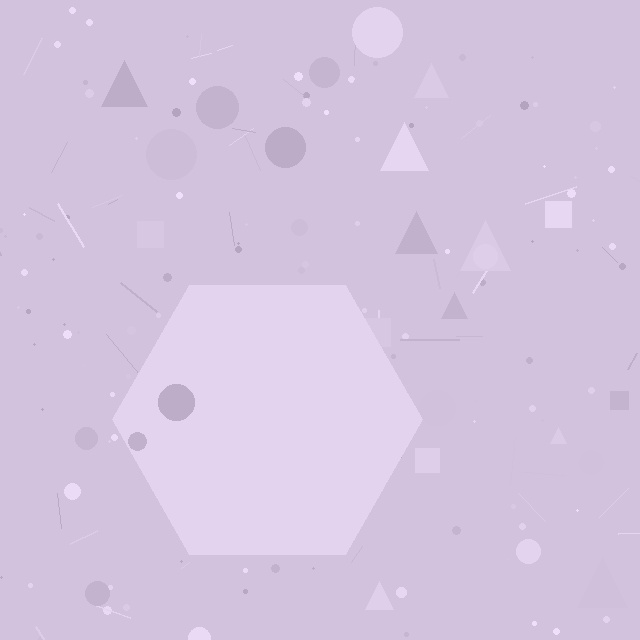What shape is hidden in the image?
A hexagon is hidden in the image.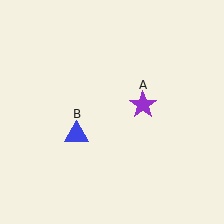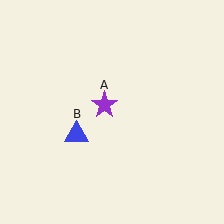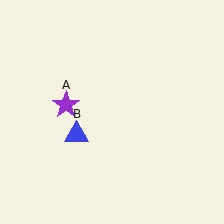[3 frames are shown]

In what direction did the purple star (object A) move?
The purple star (object A) moved left.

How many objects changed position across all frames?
1 object changed position: purple star (object A).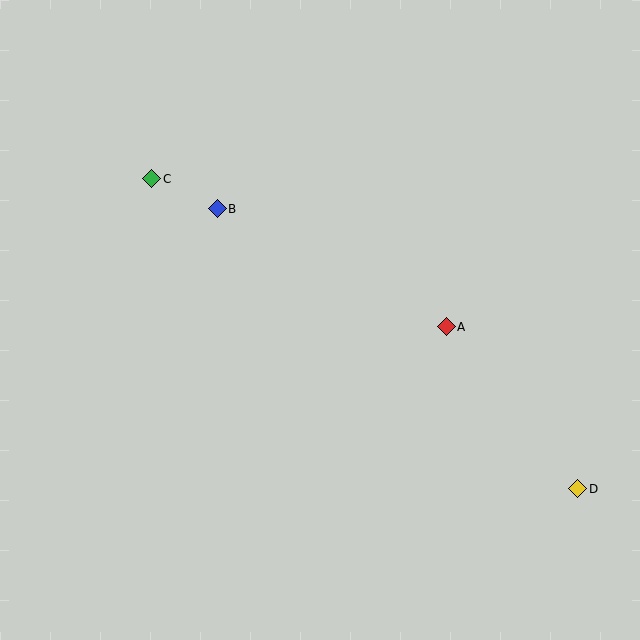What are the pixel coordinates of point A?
Point A is at (446, 327).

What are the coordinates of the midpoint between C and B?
The midpoint between C and B is at (185, 194).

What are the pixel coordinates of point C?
Point C is at (152, 179).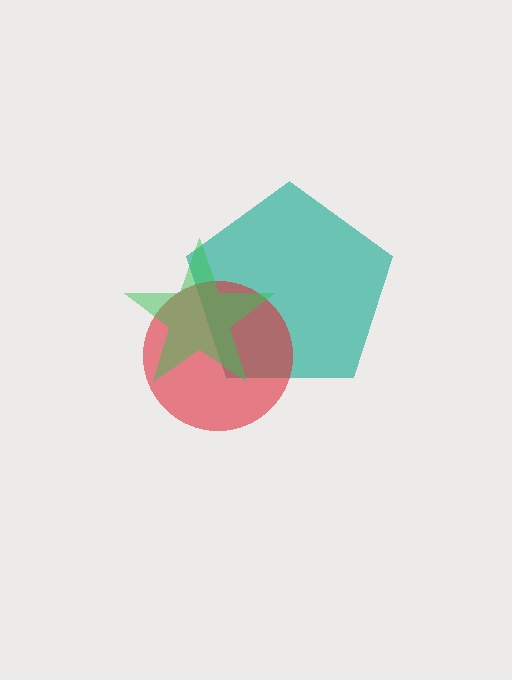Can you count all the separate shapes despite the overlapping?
Yes, there are 3 separate shapes.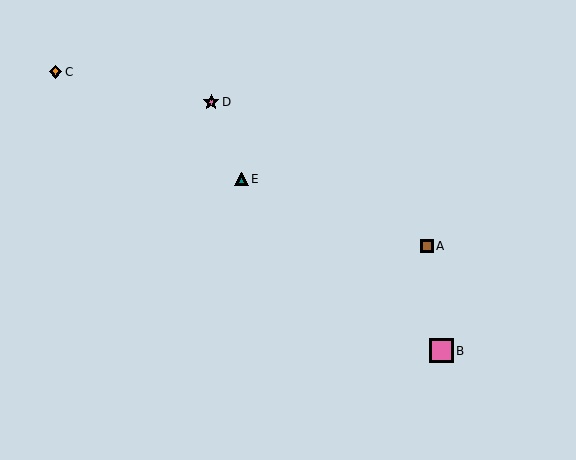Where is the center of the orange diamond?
The center of the orange diamond is at (56, 72).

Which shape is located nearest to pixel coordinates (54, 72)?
The orange diamond (labeled C) at (56, 72) is nearest to that location.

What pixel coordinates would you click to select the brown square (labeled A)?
Click at (427, 246) to select the brown square A.